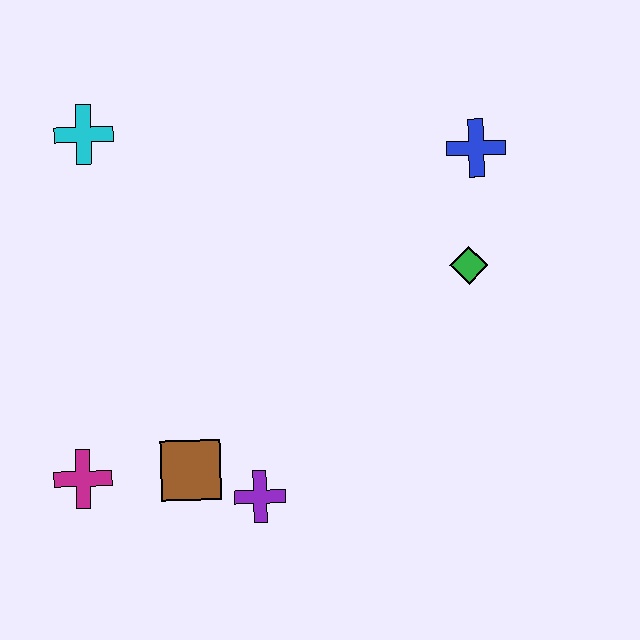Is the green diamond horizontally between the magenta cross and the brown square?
No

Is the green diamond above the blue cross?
No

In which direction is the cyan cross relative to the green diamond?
The cyan cross is to the left of the green diamond.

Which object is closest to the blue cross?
The green diamond is closest to the blue cross.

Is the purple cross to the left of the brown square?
No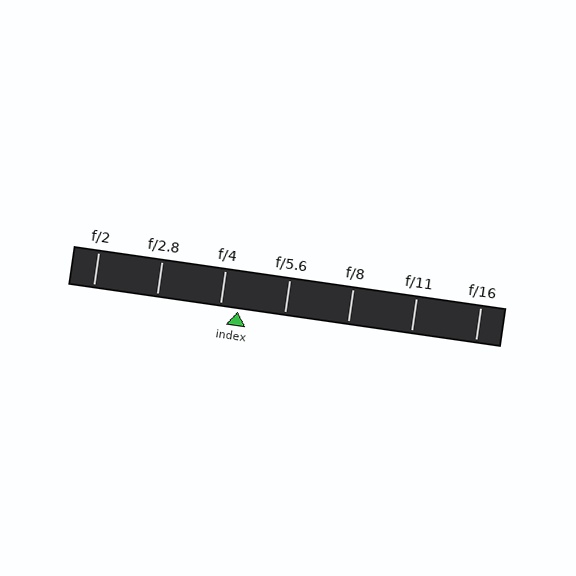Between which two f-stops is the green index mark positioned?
The index mark is between f/4 and f/5.6.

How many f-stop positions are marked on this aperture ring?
There are 7 f-stop positions marked.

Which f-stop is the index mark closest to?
The index mark is closest to f/4.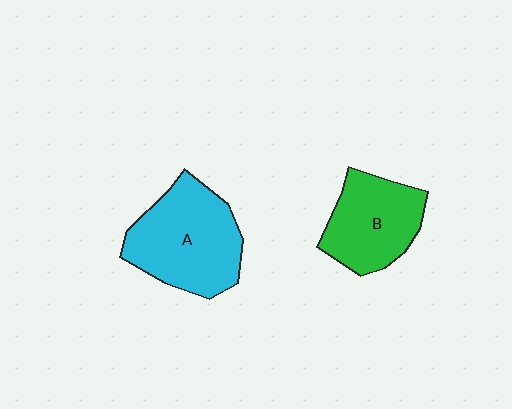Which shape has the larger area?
Shape A (cyan).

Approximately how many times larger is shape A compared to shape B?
Approximately 1.3 times.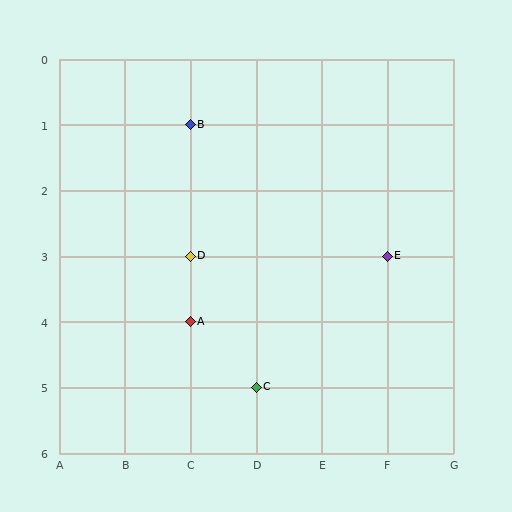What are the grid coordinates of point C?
Point C is at grid coordinates (D, 5).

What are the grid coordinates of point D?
Point D is at grid coordinates (C, 3).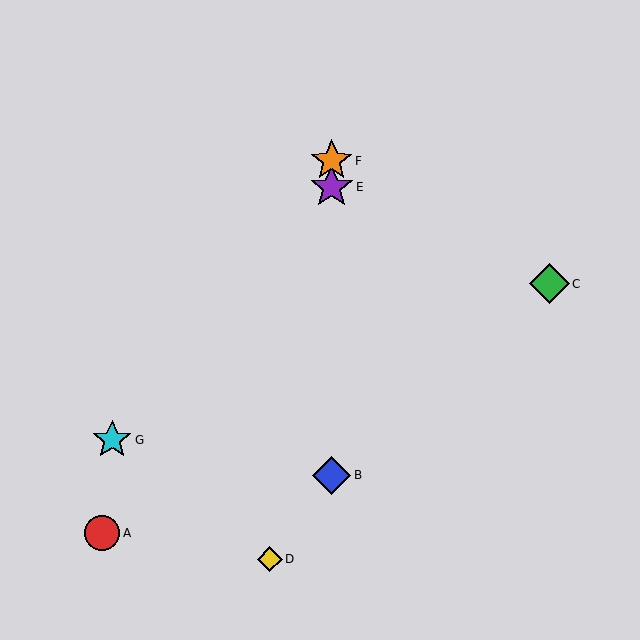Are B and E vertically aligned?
Yes, both are at x≈332.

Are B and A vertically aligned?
No, B is at x≈332 and A is at x≈102.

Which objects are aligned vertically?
Objects B, E, F are aligned vertically.